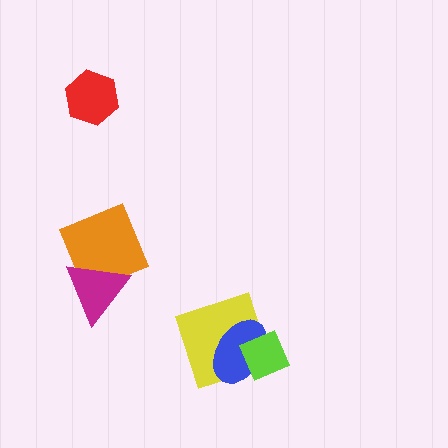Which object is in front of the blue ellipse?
The lime diamond is in front of the blue ellipse.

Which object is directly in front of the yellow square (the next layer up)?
The blue ellipse is directly in front of the yellow square.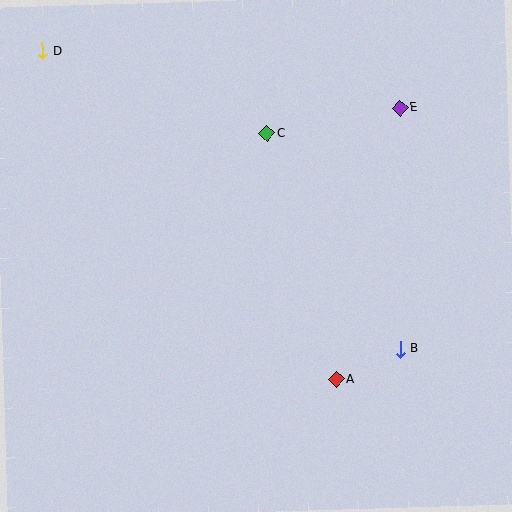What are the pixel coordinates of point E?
Point E is at (400, 108).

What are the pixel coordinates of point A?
Point A is at (336, 380).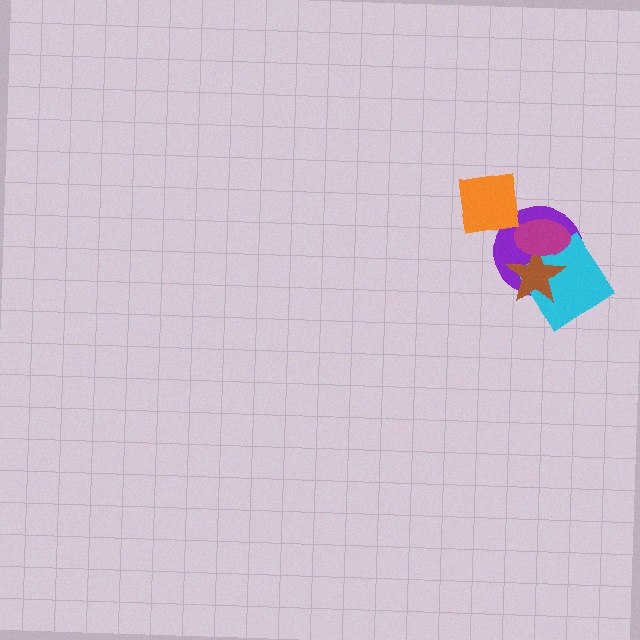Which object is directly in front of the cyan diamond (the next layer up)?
The brown star is directly in front of the cyan diamond.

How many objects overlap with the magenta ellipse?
3 objects overlap with the magenta ellipse.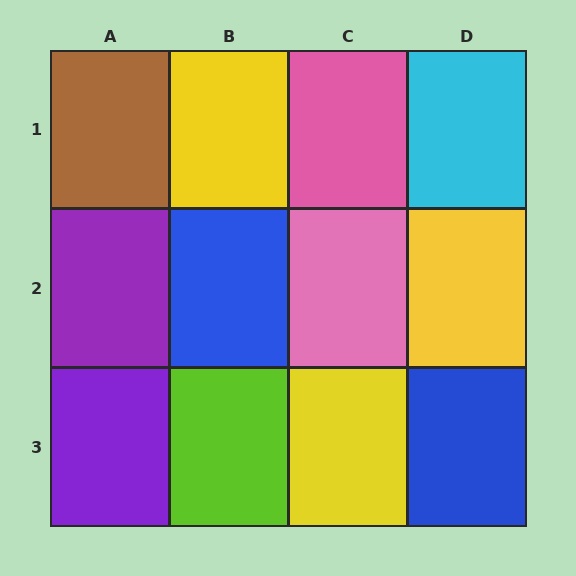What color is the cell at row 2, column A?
Purple.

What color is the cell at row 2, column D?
Yellow.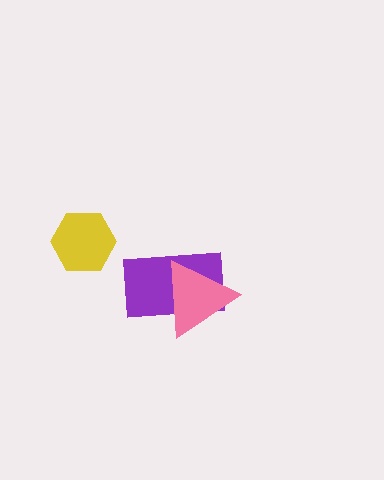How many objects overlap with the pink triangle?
1 object overlaps with the pink triangle.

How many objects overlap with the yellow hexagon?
0 objects overlap with the yellow hexagon.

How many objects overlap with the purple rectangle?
1 object overlaps with the purple rectangle.